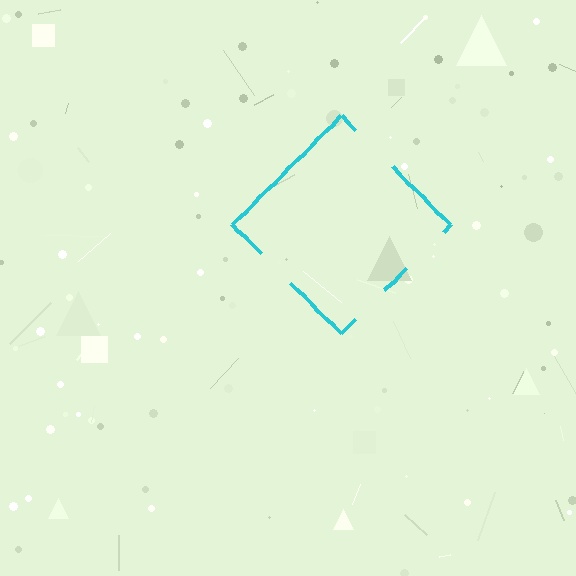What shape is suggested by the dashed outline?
The dashed outline suggests a diamond.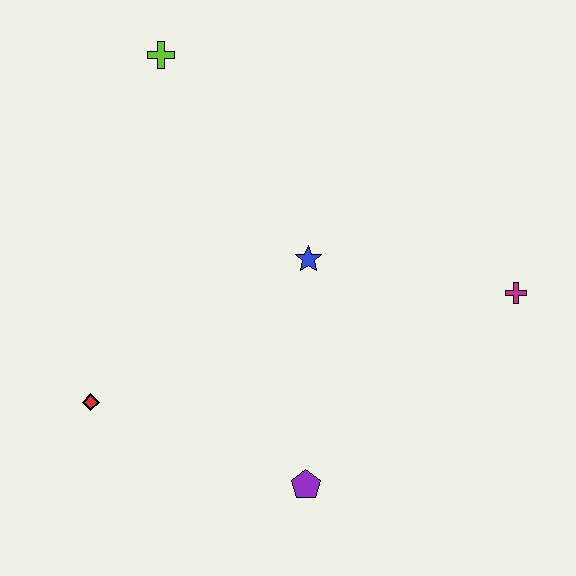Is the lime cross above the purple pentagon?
Yes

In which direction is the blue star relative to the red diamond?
The blue star is to the right of the red diamond.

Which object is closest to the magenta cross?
The blue star is closest to the magenta cross.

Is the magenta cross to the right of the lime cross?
Yes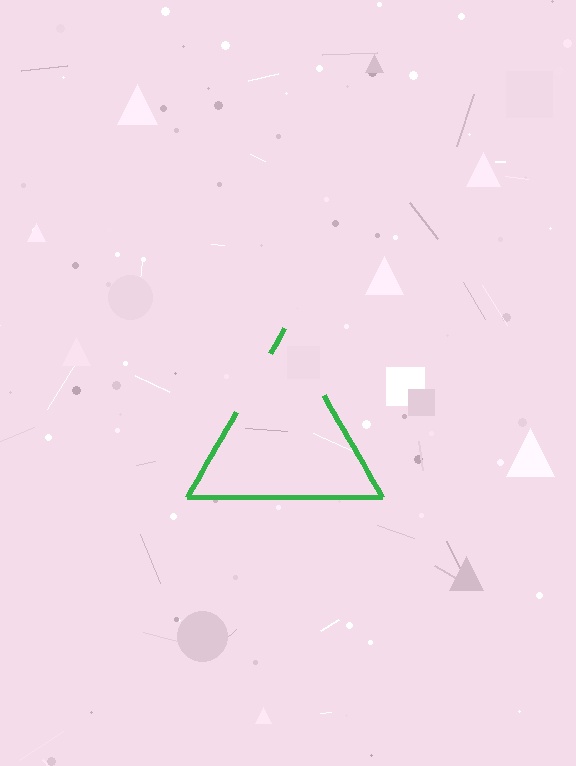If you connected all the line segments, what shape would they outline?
They would outline a triangle.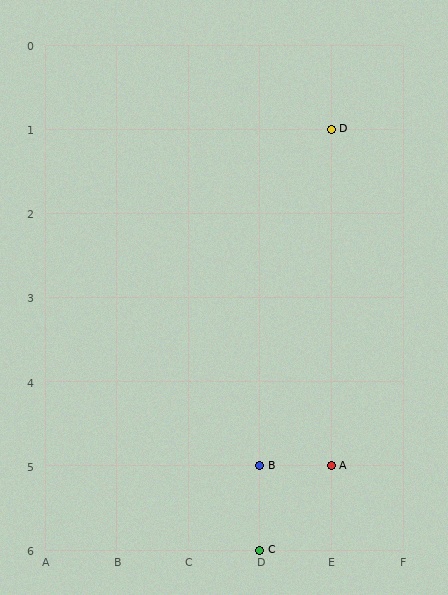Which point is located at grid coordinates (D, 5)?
Point B is at (D, 5).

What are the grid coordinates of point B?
Point B is at grid coordinates (D, 5).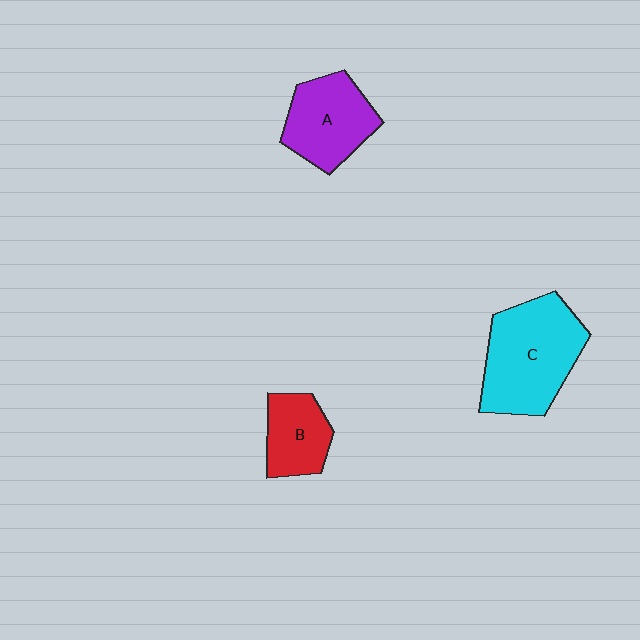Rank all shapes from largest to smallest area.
From largest to smallest: C (cyan), A (purple), B (red).